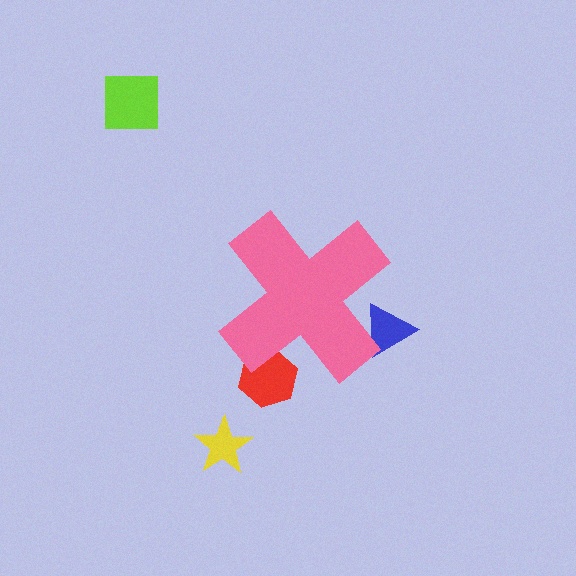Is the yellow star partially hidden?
No, the yellow star is fully visible.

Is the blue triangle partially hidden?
Yes, the blue triangle is partially hidden behind the pink cross.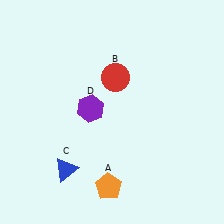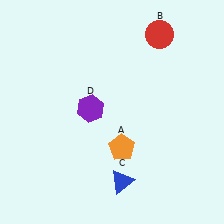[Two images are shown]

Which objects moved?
The objects that moved are: the orange pentagon (A), the red circle (B), the blue triangle (C).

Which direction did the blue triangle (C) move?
The blue triangle (C) moved right.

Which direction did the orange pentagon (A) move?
The orange pentagon (A) moved up.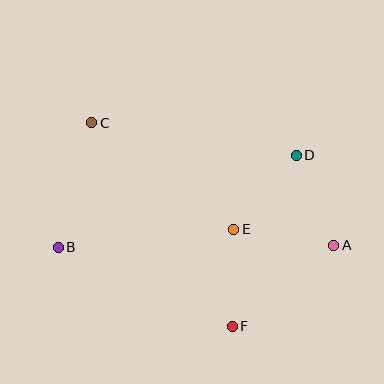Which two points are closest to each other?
Points E and F are closest to each other.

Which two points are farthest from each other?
Points A and B are farthest from each other.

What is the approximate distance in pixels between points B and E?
The distance between B and E is approximately 177 pixels.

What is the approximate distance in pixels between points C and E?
The distance between C and E is approximately 178 pixels.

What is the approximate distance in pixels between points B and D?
The distance between B and D is approximately 255 pixels.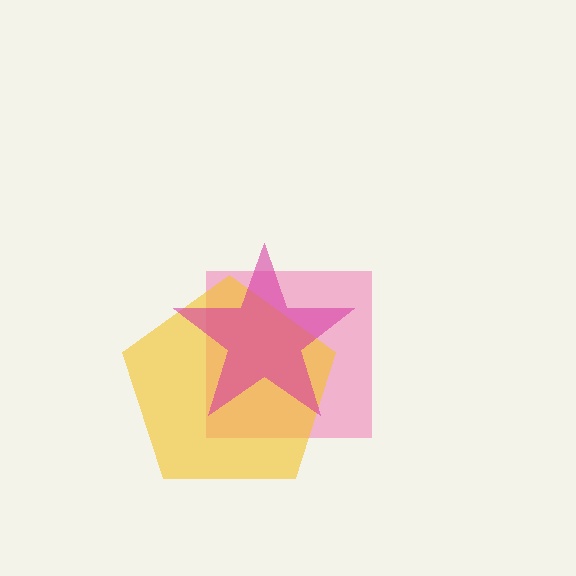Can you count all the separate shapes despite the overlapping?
Yes, there are 3 separate shapes.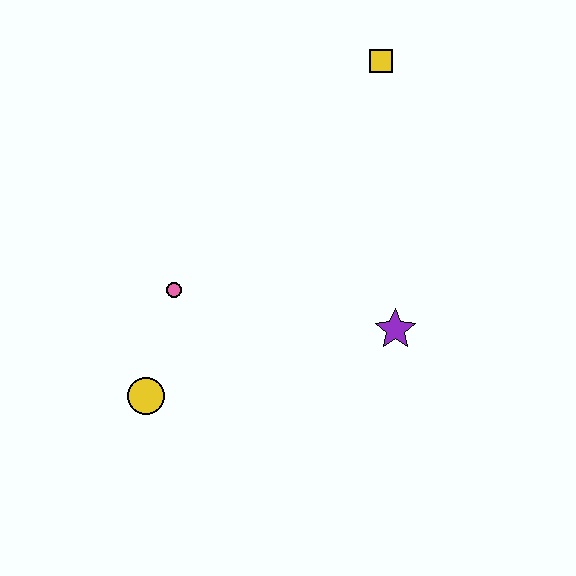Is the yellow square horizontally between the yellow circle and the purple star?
Yes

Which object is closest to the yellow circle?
The pink circle is closest to the yellow circle.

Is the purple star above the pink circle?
No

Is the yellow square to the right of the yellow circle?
Yes